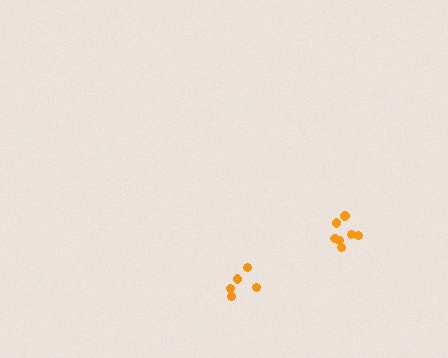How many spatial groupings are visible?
There are 2 spatial groupings.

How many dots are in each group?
Group 1: 7 dots, Group 2: 5 dots (12 total).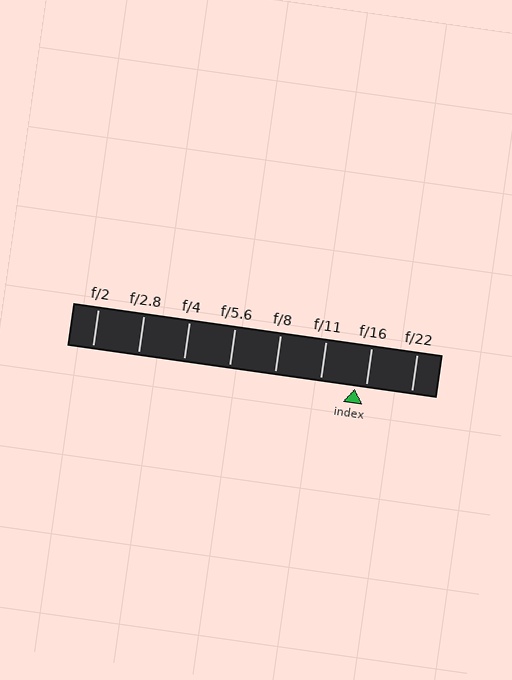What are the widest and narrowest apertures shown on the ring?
The widest aperture shown is f/2 and the narrowest is f/22.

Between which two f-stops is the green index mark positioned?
The index mark is between f/11 and f/16.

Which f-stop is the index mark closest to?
The index mark is closest to f/16.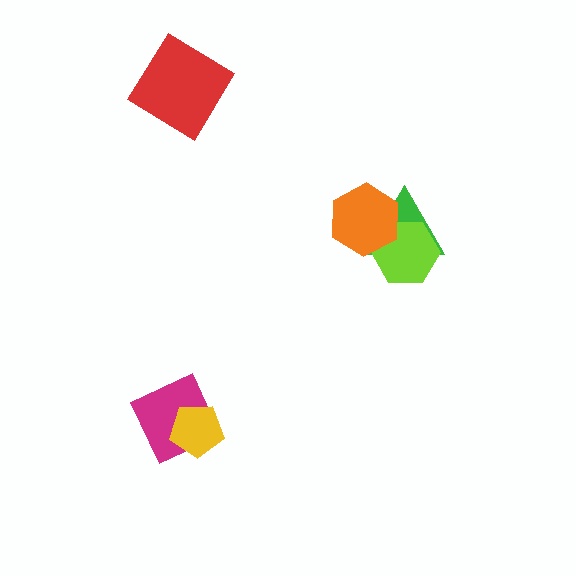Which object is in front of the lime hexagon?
The orange hexagon is in front of the lime hexagon.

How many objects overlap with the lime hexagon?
2 objects overlap with the lime hexagon.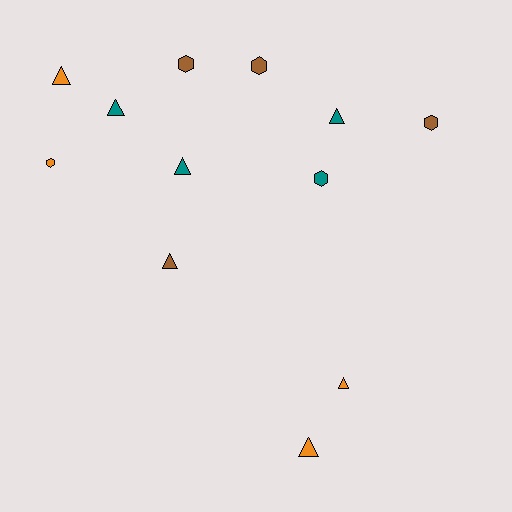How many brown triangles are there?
There is 1 brown triangle.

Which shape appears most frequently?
Triangle, with 7 objects.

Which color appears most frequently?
Teal, with 4 objects.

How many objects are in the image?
There are 12 objects.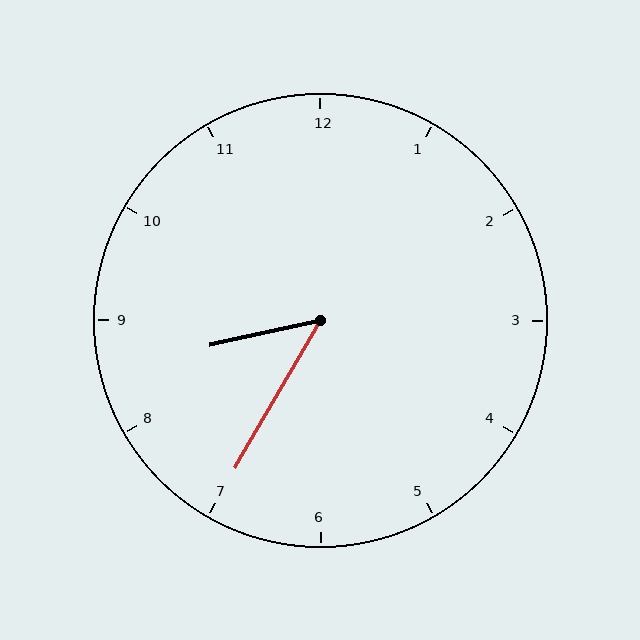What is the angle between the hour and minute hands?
Approximately 48 degrees.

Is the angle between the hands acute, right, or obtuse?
It is acute.